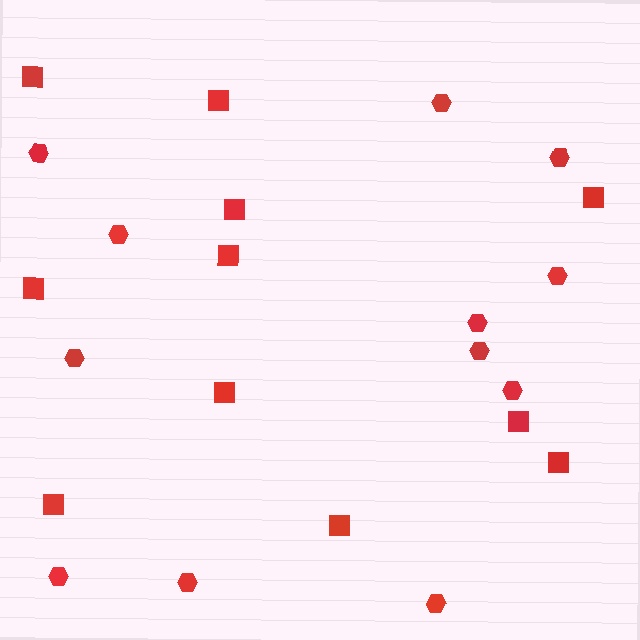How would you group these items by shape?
There are 2 groups: one group of squares (11) and one group of hexagons (12).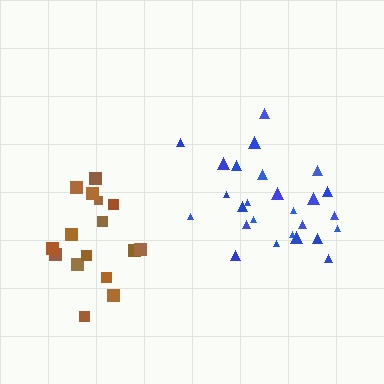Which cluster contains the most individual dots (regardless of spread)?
Blue (26).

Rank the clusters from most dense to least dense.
blue, brown.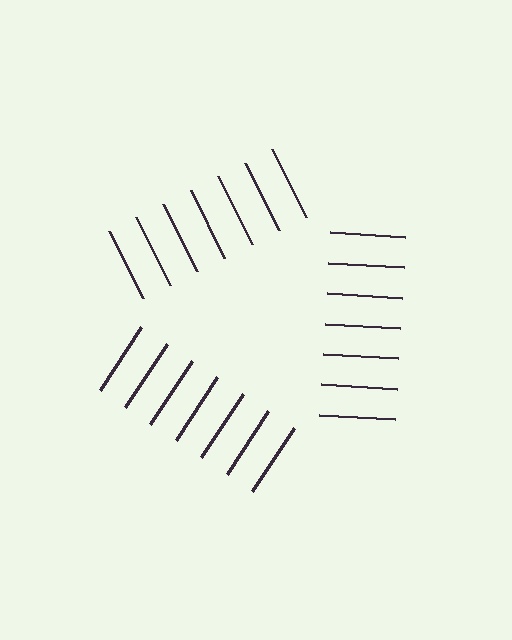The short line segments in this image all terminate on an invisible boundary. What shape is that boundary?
An illusory triangle — the line segments terminate on its edges but no continuous stroke is drawn.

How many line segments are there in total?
21 — 7 along each of the 3 edges.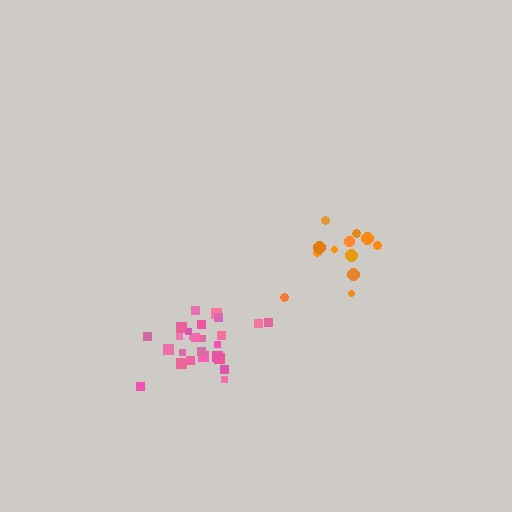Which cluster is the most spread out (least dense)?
Pink.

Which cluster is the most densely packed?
Orange.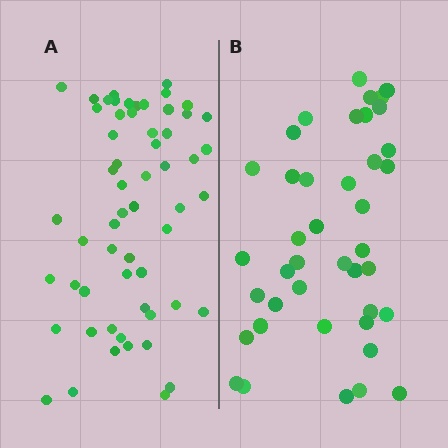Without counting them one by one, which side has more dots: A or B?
Region A (the left region) has more dots.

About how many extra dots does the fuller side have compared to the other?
Region A has approximately 15 more dots than region B.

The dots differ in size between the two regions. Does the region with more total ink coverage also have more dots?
No. Region B has more total ink coverage because its dots are larger, but region A actually contains more individual dots. Total area can be misleading — the number of items is what matters here.